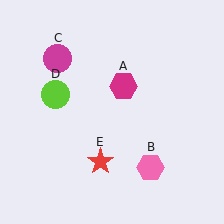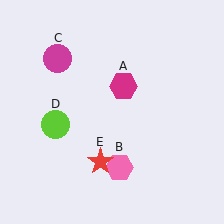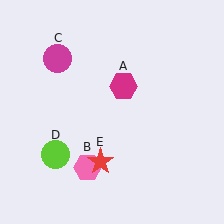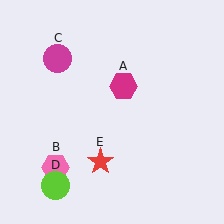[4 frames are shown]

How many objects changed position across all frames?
2 objects changed position: pink hexagon (object B), lime circle (object D).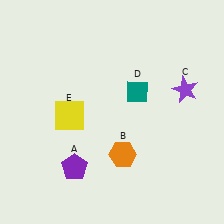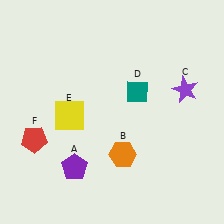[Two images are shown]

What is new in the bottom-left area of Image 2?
A red pentagon (F) was added in the bottom-left area of Image 2.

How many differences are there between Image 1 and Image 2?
There is 1 difference between the two images.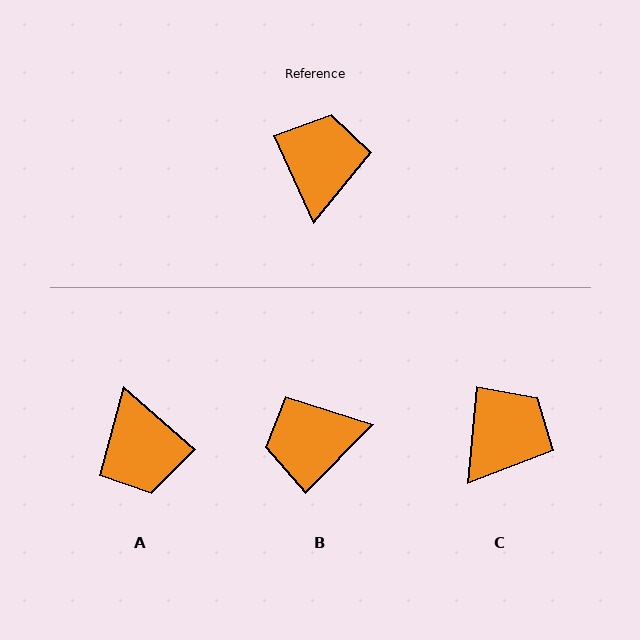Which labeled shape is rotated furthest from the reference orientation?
A, about 156 degrees away.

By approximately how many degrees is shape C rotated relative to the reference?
Approximately 30 degrees clockwise.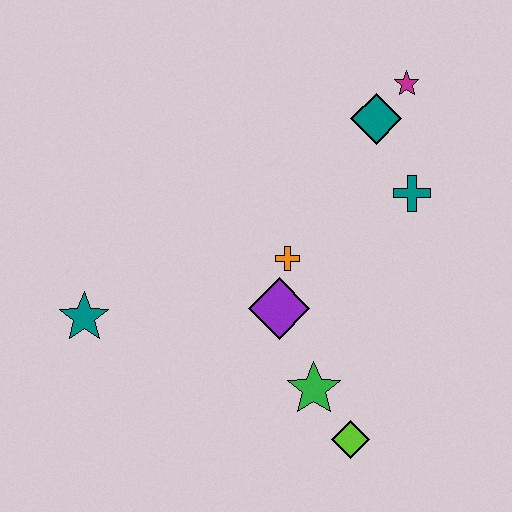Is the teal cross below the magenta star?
Yes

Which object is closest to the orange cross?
The purple diamond is closest to the orange cross.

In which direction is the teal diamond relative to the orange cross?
The teal diamond is above the orange cross.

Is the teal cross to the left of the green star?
No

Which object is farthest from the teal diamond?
The teal star is farthest from the teal diamond.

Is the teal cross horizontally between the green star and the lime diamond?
No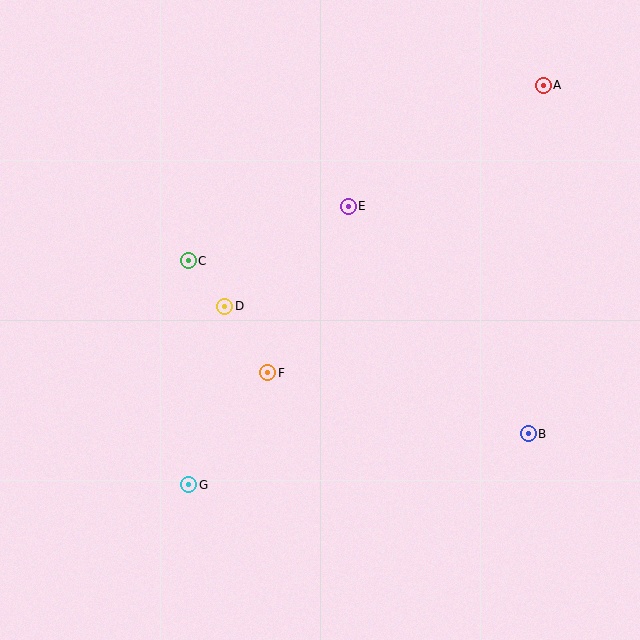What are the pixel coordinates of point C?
Point C is at (188, 261).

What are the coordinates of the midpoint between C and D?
The midpoint between C and D is at (206, 283).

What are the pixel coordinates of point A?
Point A is at (543, 85).